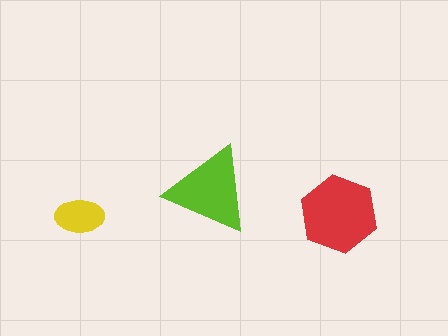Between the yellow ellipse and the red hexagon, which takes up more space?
The red hexagon.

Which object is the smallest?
The yellow ellipse.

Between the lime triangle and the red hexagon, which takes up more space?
The red hexagon.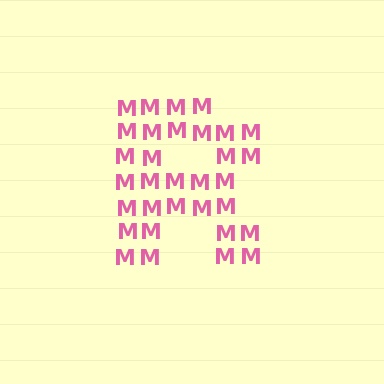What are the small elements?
The small elements are letter M's.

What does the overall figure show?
The overall figure shows the letter R.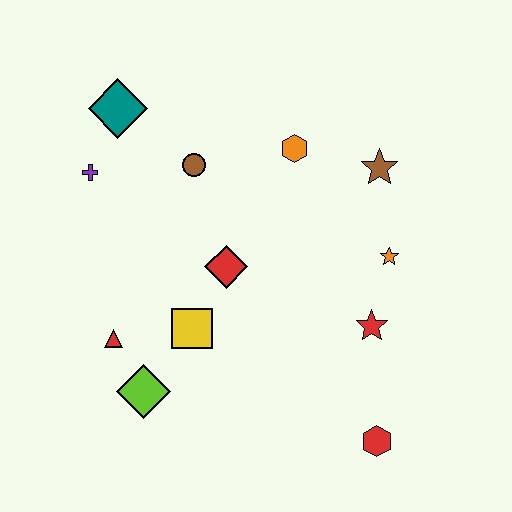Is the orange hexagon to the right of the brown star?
No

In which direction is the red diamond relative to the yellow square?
The red diamond is above the yellow square.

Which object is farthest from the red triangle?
The brown star is farthest from the red triangle.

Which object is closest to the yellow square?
The red diamond is closest to the yellow square.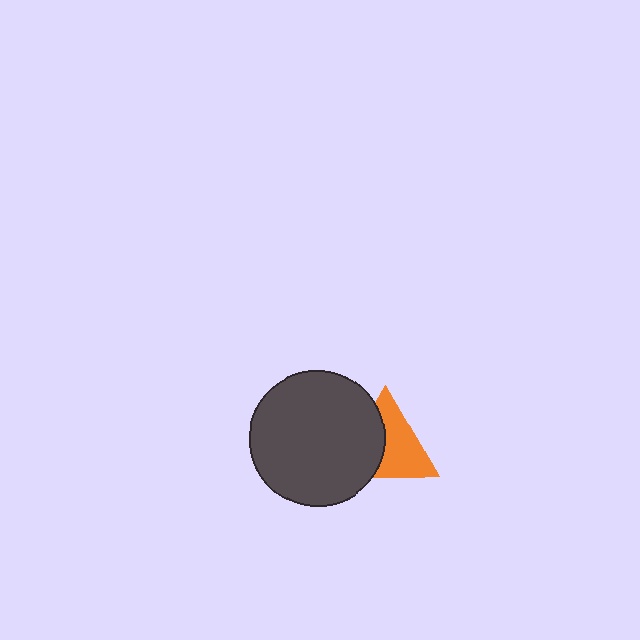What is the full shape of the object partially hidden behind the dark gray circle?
The partially hidden object is an orange triangle.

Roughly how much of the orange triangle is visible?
About half of it is visible (roughly 58%).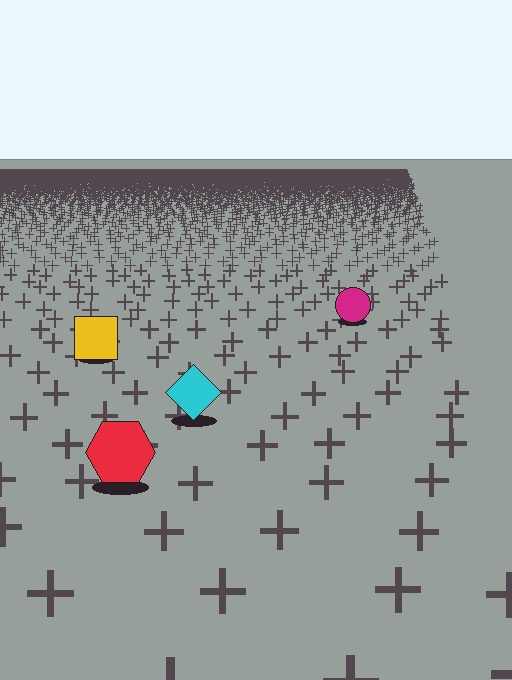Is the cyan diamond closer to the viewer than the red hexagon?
No. The red hexagon is closer — you can tell from the texture gradient: the ground texture is coarser near it.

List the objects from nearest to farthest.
From nearest to farthest: the red hexagon, the cyan diamond, the yellow square, the magenta circle.